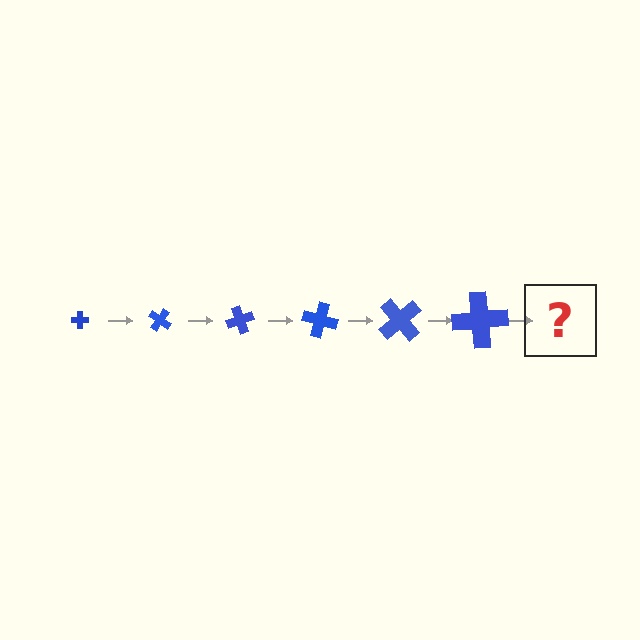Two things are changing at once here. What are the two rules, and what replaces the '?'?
The two rules are that the cross grows larger each step and it rotates 35 degrees each step. The '?' should be a cross, larger than the previous one and rotated 210 degrees from the start.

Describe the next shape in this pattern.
It should be a cross, larger than the previous one and rotated 210 degrees from the start.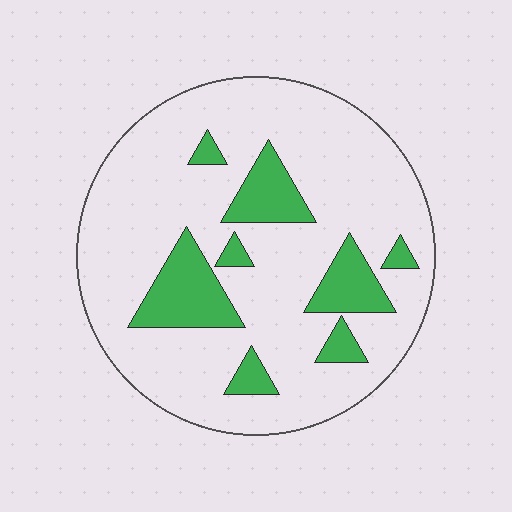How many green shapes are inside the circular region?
8.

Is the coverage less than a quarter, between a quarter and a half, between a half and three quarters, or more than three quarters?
Less than a quarter.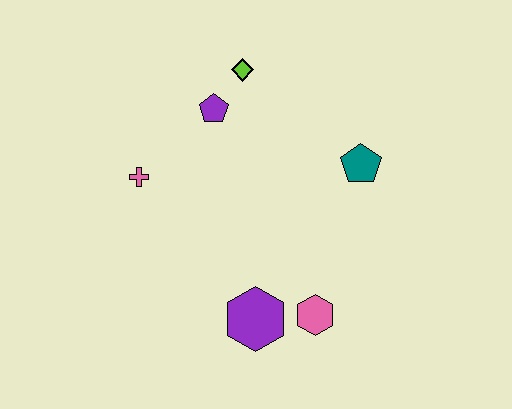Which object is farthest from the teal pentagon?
The pink cross is farthest from the teal pentagon.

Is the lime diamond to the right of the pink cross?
Yes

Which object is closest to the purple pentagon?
The lime diamond is closest to the purple pentagon.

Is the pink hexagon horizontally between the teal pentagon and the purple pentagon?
Yes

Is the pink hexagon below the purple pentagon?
Yes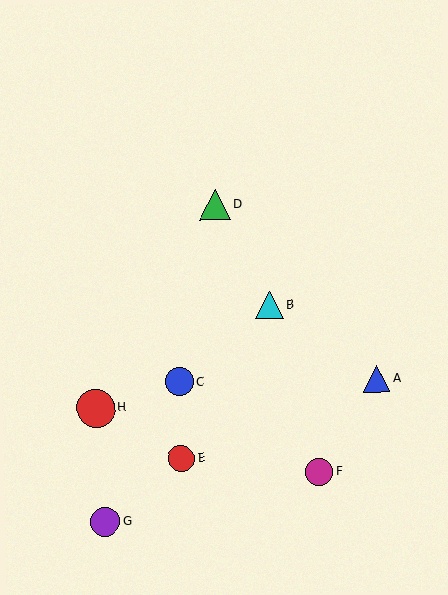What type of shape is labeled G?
Shape G is a purple circle.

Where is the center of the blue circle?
The center of the blue circle is at (179, 382).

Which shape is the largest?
The red circle (labeled H) is the largest.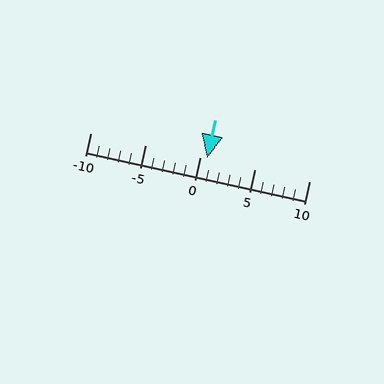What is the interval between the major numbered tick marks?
The major tick marks are spaced 5 units apart.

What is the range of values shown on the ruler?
The ruler shows values from -10 to 10.